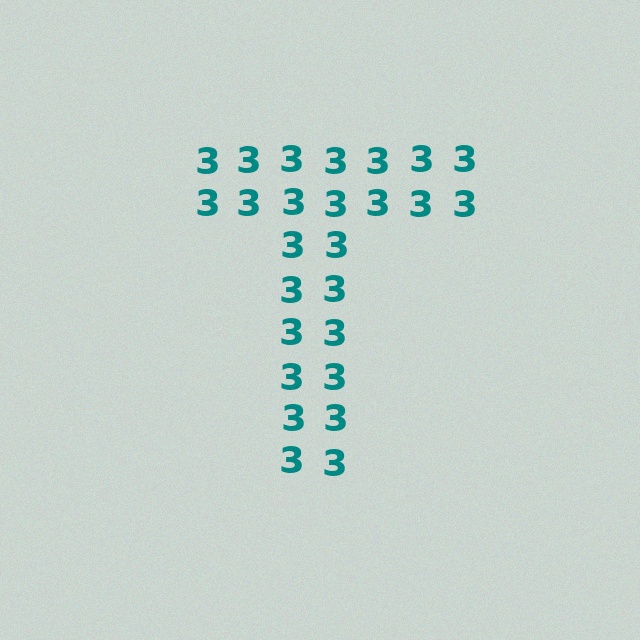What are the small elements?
The small elements are digit 3's.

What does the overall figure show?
The overall figure shows the letter T.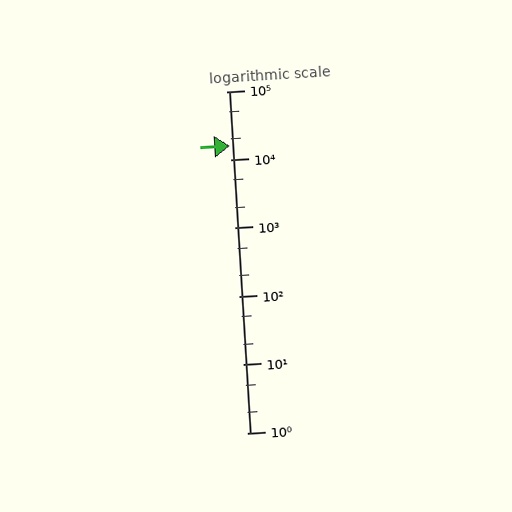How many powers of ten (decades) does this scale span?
The scale spans 5 decades, from 1 to 100000.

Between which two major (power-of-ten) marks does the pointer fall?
The pointer is between 10000 and 100000.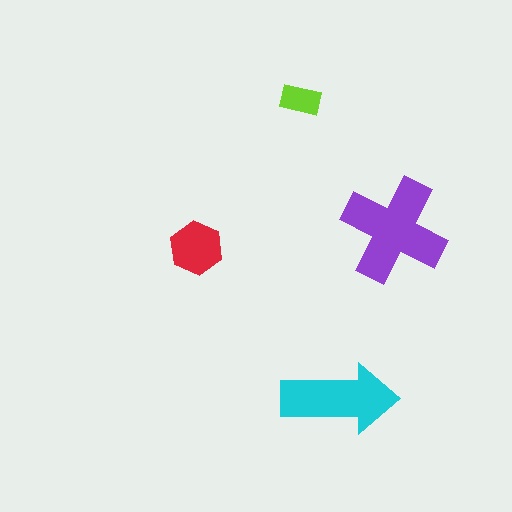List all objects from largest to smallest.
The purple cross, the cyan arrow, the red hexagon, the lime rectangle.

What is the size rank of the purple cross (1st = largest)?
1st.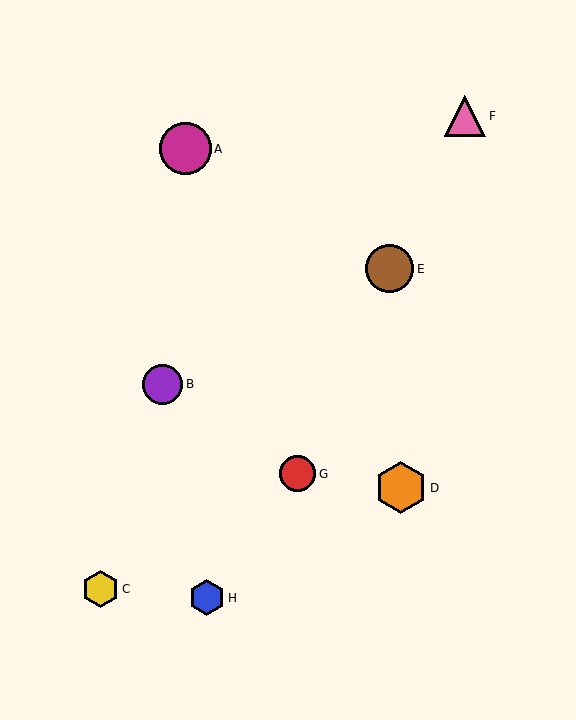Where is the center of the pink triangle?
The center of the pink triangle is at (465, 116).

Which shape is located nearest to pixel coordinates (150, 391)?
The purple circle (labeled B) at (163, 384) is nearest to that location.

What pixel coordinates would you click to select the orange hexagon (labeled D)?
Click at (401, 488) to select the orange hexagon D.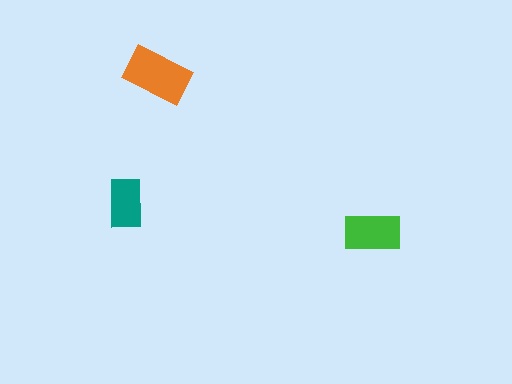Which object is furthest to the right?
The green rectangle is rightmost.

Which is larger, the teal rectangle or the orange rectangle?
The orange one.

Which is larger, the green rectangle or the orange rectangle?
The orange one.